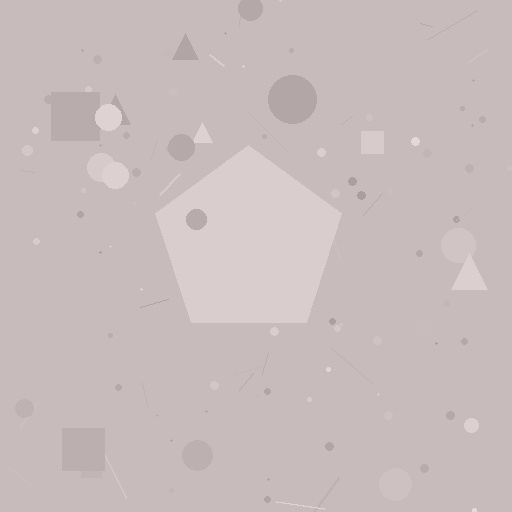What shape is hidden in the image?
A pentagon is hidden in the image.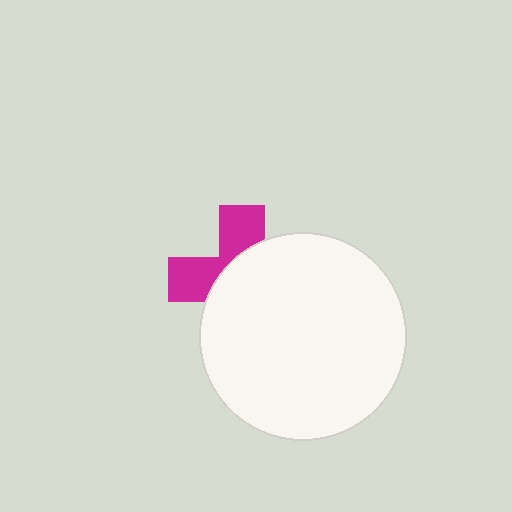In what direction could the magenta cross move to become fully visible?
The magenta cross could move toward the upper-left. That would shift it out from behind the white circle entirely.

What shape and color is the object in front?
The object in front is a white circle.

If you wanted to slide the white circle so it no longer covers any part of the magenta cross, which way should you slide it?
Slide it toward the lower-right — that is the most direct way to separate the two shapes.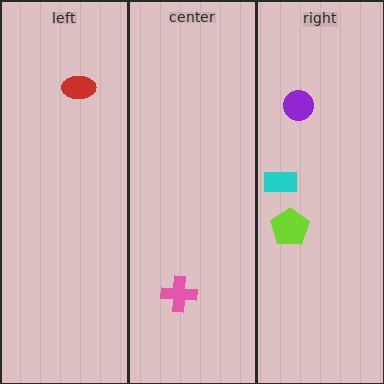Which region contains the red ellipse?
The left region.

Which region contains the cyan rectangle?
The right region.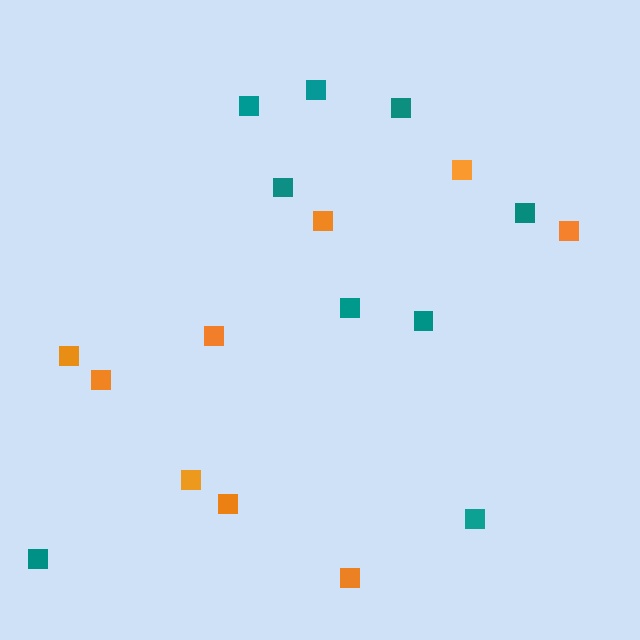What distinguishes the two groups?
There are 2 groups: one group of orange squares (9) and one group of teal squares (9).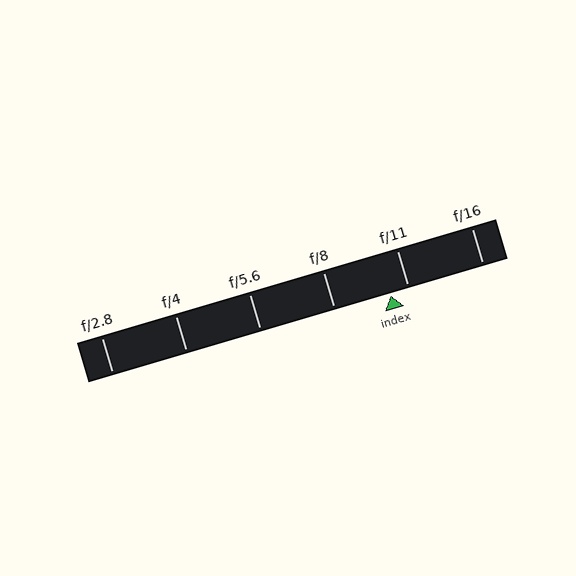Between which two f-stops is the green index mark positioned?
The index mark is between f/8 and f/11.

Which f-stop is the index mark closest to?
The index mark is closest to f/11.